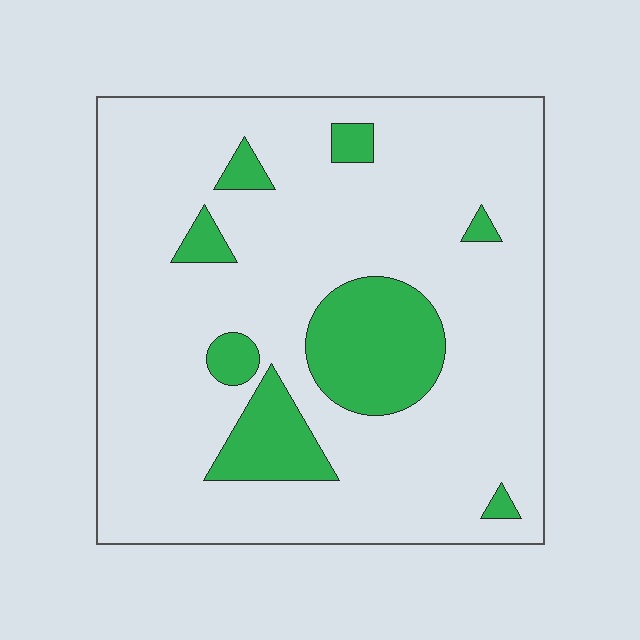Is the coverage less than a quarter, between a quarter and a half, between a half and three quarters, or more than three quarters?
Less than a quarter.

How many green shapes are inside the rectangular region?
8.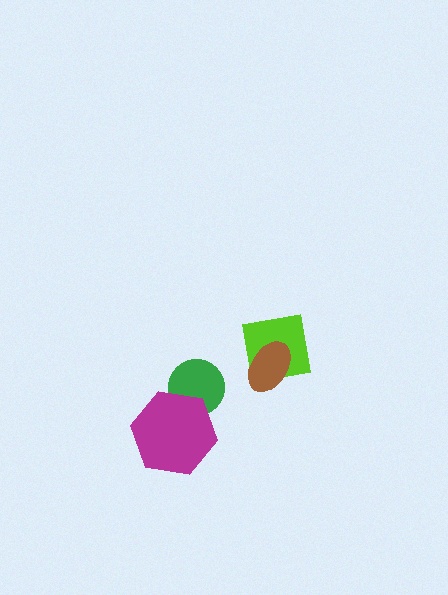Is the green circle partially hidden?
Yes, it is partially covered by another shape.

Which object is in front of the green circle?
The magenta hexagon is in front of the green circle.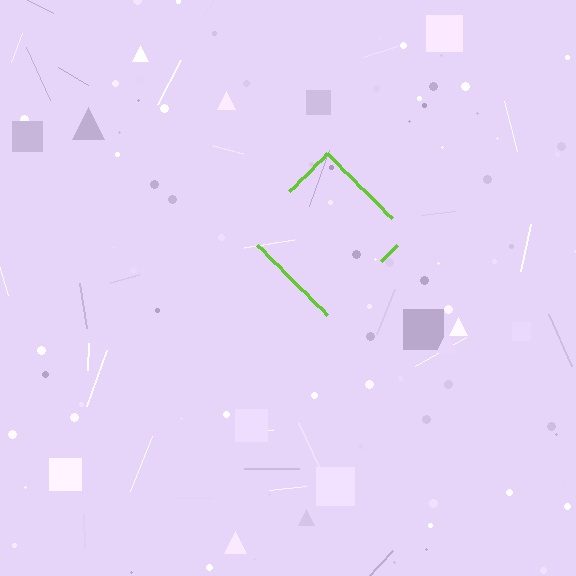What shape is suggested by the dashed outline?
The dashed outline suggests a diamond.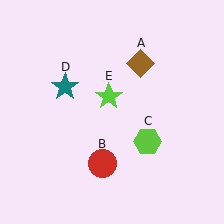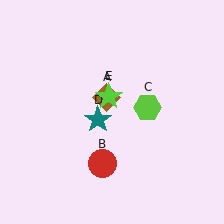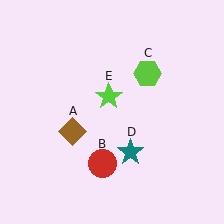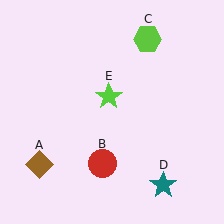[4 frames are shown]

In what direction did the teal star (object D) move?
The teal star (object D) moved down and to the right.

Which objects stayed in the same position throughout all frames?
Red circle (object B) and lime star (object E) remained stationary.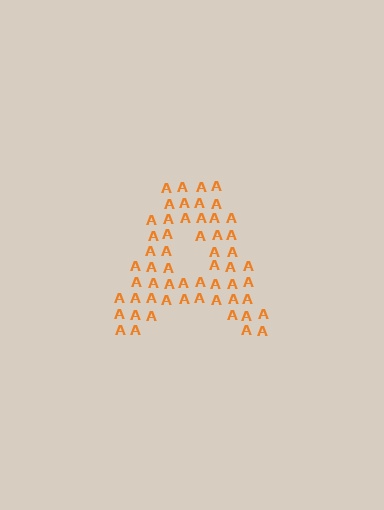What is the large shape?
The large shape is the letter A.